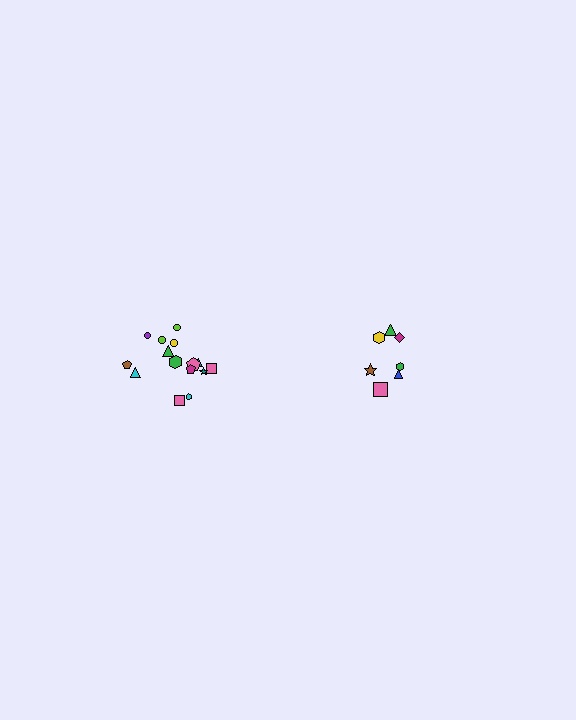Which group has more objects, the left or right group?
The left group.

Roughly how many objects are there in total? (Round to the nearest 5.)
Roughly 20 objects in total.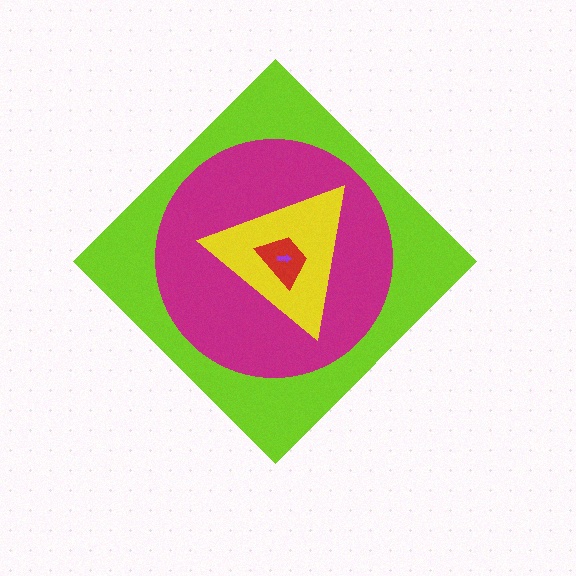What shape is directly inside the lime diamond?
The magenta circle.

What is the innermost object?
The purple arrow.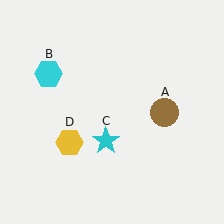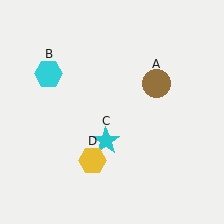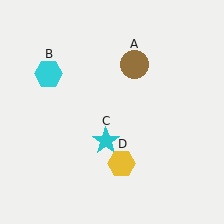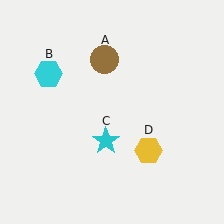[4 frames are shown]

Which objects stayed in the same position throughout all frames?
Cyan hexagon (object B) and cyan star (object C) remained stationary.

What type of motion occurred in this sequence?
The brown circle (object A), yellow hexagon (object D) rotated counterclockwise around the center of the scene.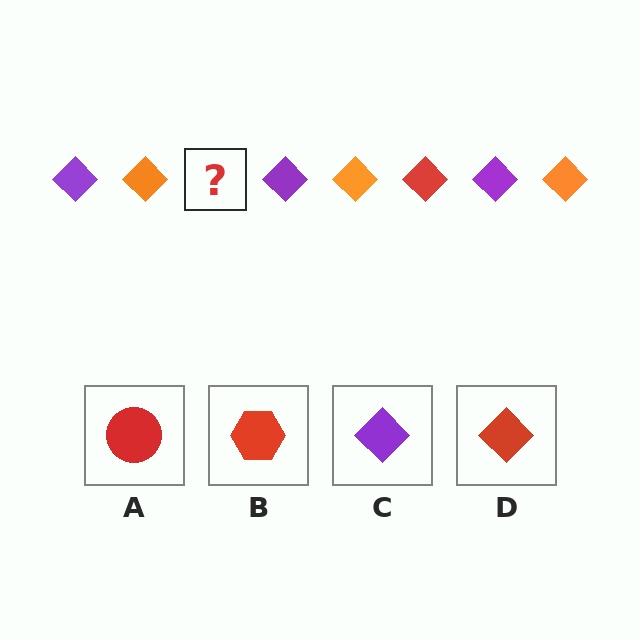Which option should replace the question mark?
Option D.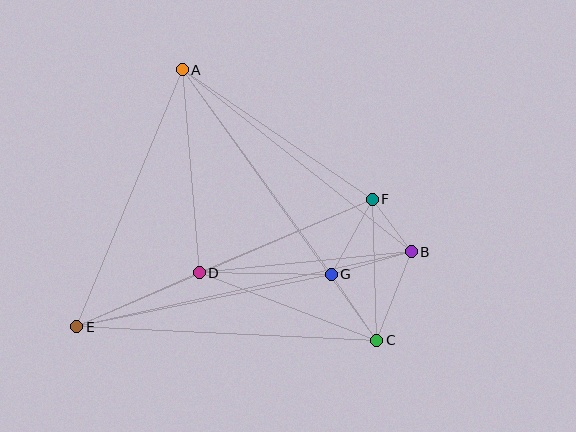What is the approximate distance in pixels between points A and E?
The distance between A and E is approximately 278 pixels.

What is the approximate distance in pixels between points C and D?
The distance between C and D is approximately 190 pixels.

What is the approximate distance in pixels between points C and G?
The distance between C and G is approximately 80 pixels.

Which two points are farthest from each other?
Points B and E are farthest from each other.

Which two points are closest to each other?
Points B and F are closest to each other.